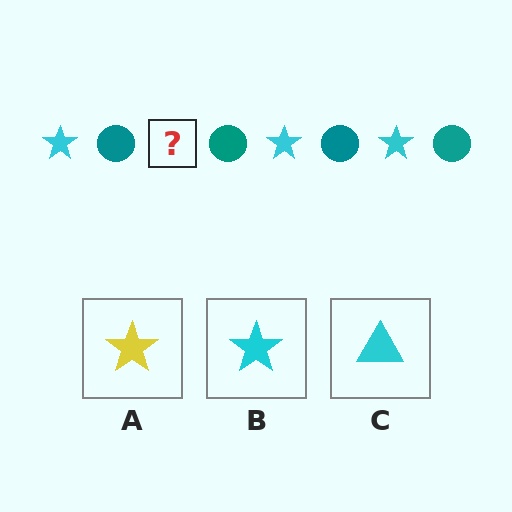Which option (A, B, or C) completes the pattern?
B.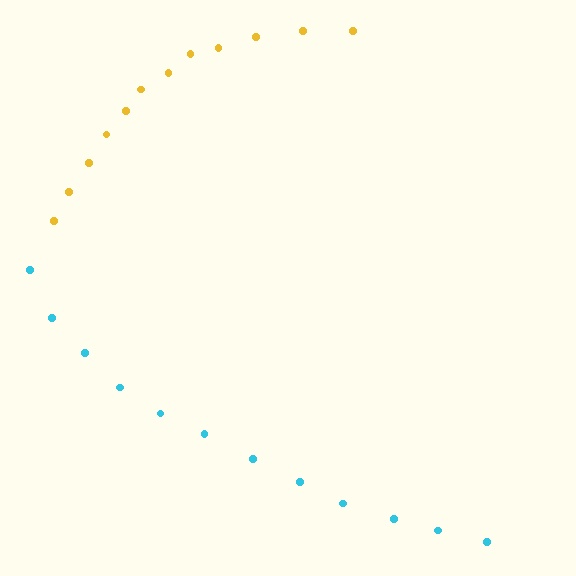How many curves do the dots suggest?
There are 2 distinct paths.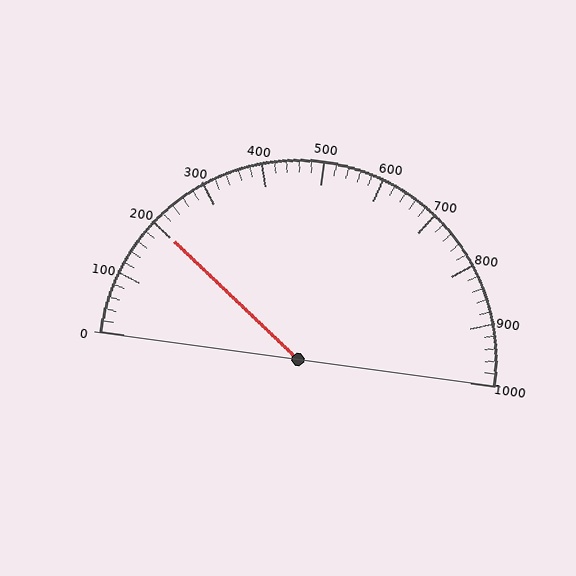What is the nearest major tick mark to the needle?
The nearest major tick mark is 200.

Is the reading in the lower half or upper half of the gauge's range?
The reading is in the lower half of the range (0 to 1000).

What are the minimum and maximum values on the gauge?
The gauge ranges from 0 to 1000.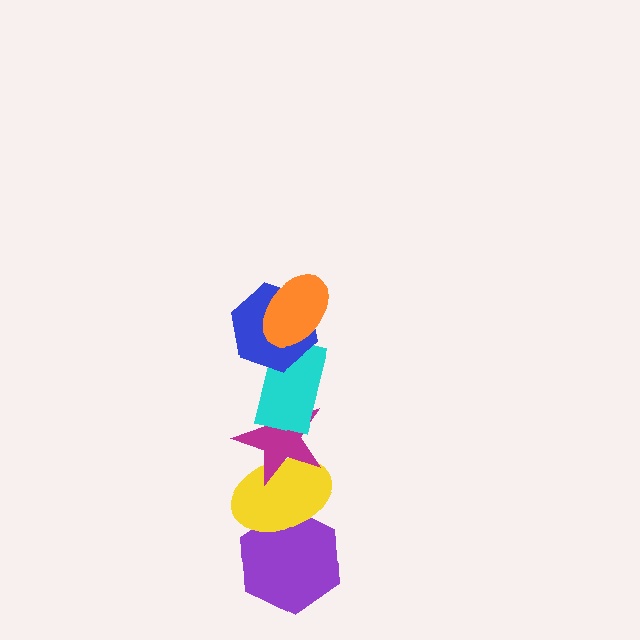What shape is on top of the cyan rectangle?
The blue hexagon is on top of the cyan rectangle.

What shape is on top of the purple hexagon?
The yellow ellipse is on top of the purple hexagon.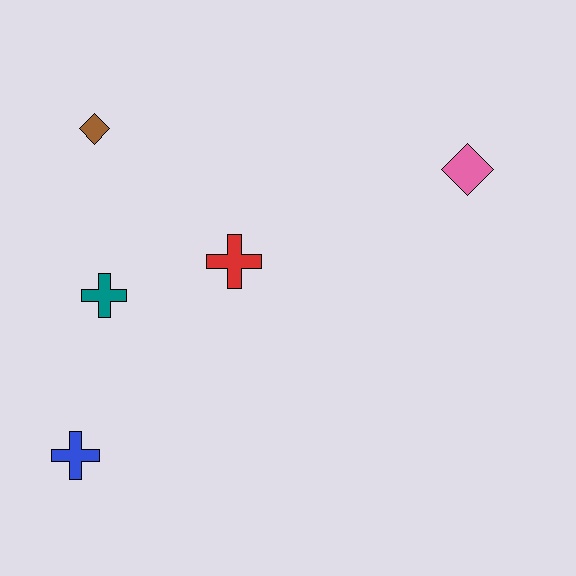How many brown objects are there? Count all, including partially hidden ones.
There is 1 brown object.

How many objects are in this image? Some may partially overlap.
There are 5 objects.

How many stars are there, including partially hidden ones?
There are no stars.